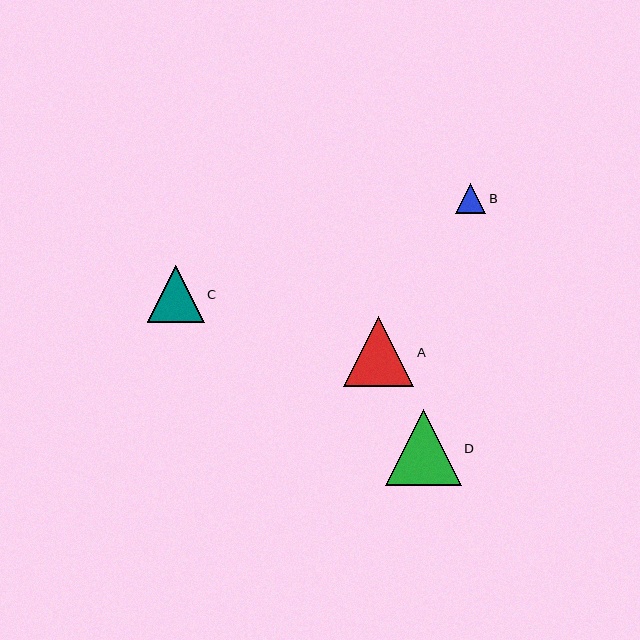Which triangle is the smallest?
Triangle B is the smallest with a size of approximately 30 pixels.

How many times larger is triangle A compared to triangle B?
Triangle A is approximately 2.4 times the size of triangle B.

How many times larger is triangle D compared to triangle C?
Triangle D is approximately 1.3 times the size of triangle C.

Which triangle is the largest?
Triangle D is the largest with a size of approximately 76 pixels.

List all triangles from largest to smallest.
From largest to smallest: D, A, C, B.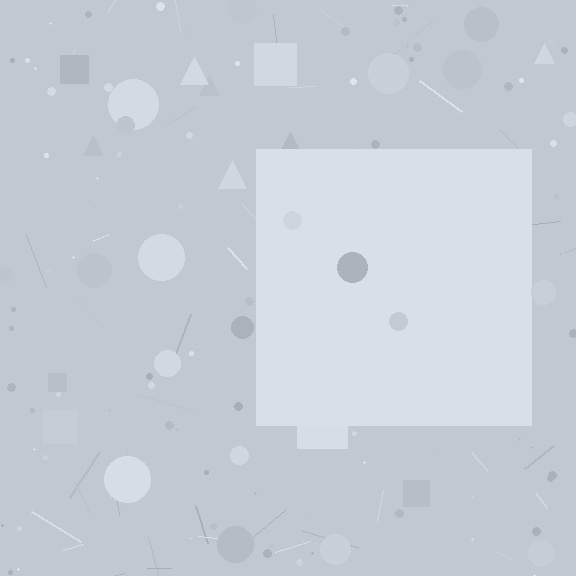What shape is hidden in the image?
A square is hidden in the image.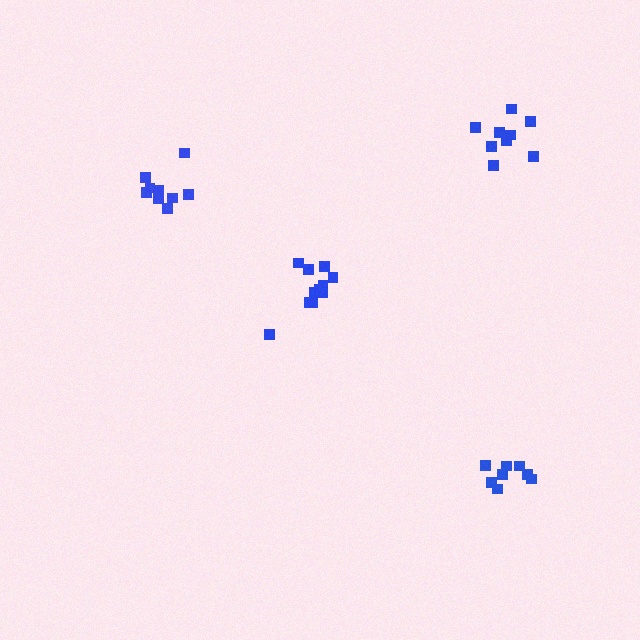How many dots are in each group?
Group 1: 12 dots, Group 2: 8 dots, Group 3: 9 dots, Group 4: 9 dots (38 total).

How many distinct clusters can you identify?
There are 4 distinct clusters.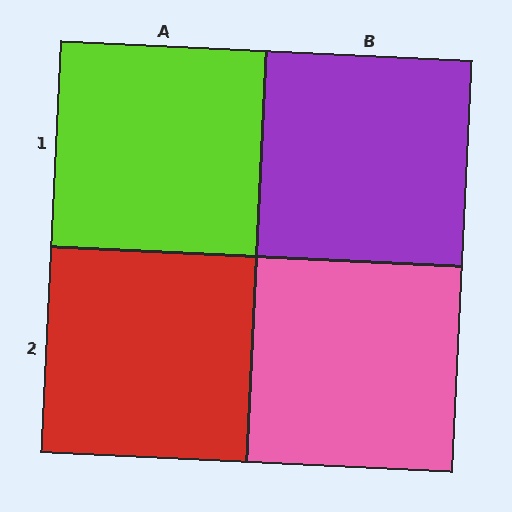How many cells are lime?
1 cell is lime.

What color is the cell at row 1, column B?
Purple.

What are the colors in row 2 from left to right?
Red, pink.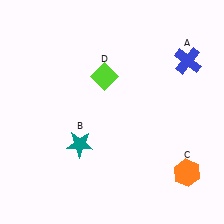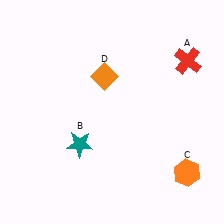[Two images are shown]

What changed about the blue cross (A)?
In Image 1, A is blue. In Image 2, it changed to red.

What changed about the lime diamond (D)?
In Image 1, D is lime. In Image 2, it changed to orange.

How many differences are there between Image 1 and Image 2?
There are 2 differences between the two images.